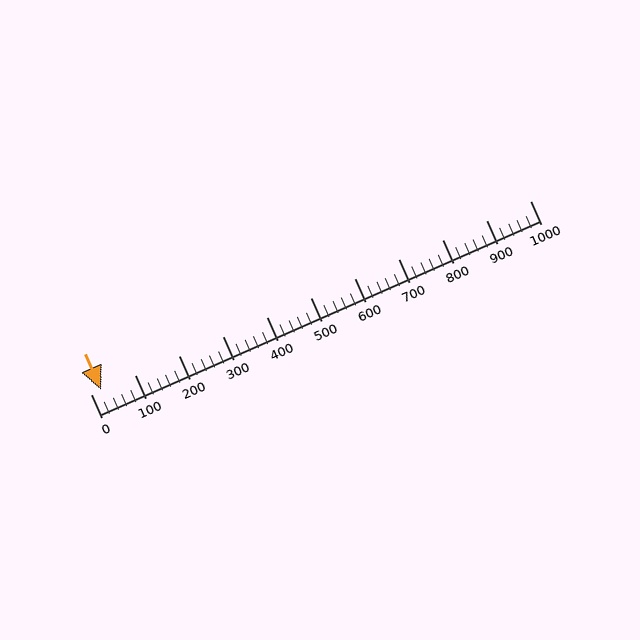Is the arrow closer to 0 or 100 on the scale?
The arrow is closer to 0.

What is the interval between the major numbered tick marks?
The major tick marks are spaced 100 units apart.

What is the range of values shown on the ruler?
The ruler shows values from 0 to 1000.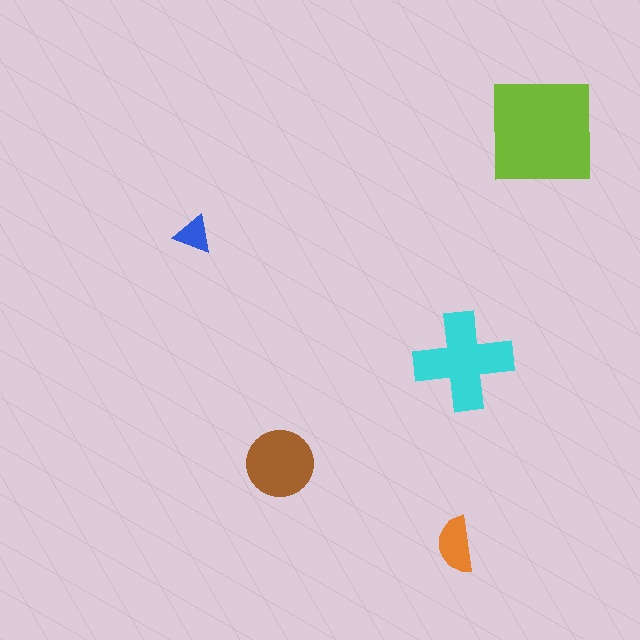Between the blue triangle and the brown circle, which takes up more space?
The brown circle.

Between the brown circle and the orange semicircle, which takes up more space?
The brown circle.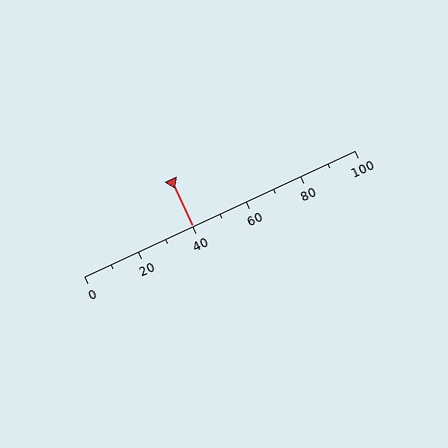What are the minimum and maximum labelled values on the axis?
The axis runs from 0 to 100.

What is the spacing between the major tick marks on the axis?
The major ticks are spaced 20 apart.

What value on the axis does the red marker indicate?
The marker indicates approximately 40.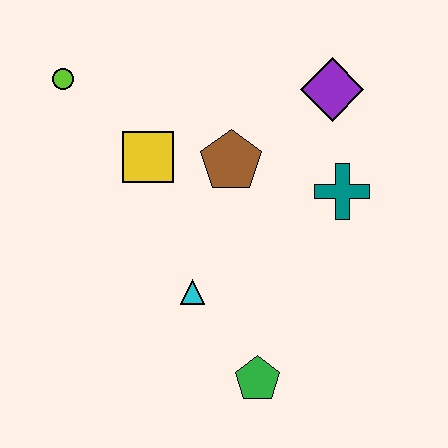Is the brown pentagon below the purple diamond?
Yes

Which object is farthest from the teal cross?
The lime circle is farthest from the teal cross.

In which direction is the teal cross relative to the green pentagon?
The teal cross is above the green pentagon.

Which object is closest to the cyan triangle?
The green pentagon is closest to the cyan triangle.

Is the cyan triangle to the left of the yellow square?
No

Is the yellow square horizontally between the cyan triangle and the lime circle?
Yes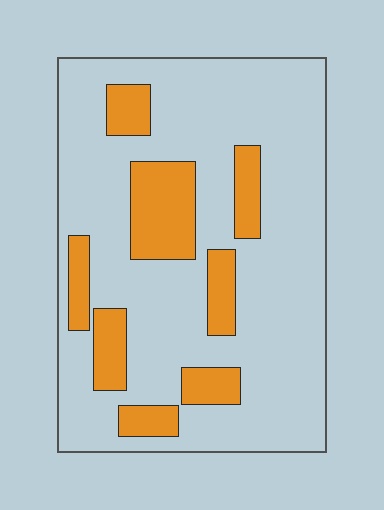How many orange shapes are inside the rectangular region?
8.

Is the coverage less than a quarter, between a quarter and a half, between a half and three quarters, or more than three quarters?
Less than a quarter.